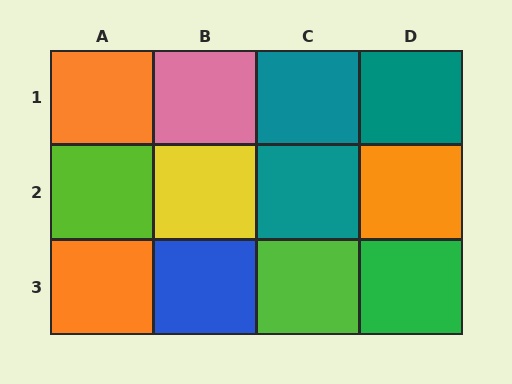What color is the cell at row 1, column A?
Orange.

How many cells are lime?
2 cells are lime.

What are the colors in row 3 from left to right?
Orange, blue, lime, green.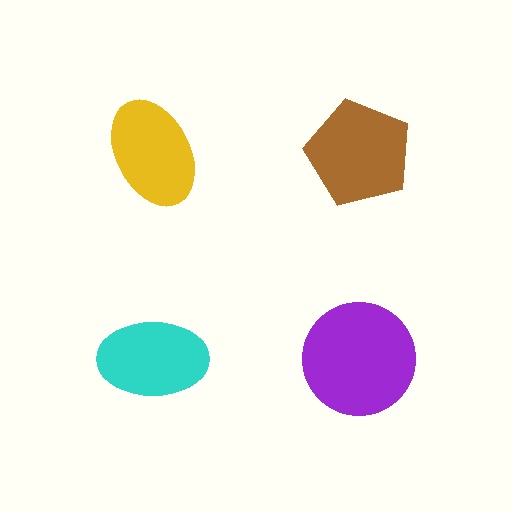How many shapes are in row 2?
2 shapes.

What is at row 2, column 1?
A cyan ellipse.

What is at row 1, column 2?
A brown pentagon.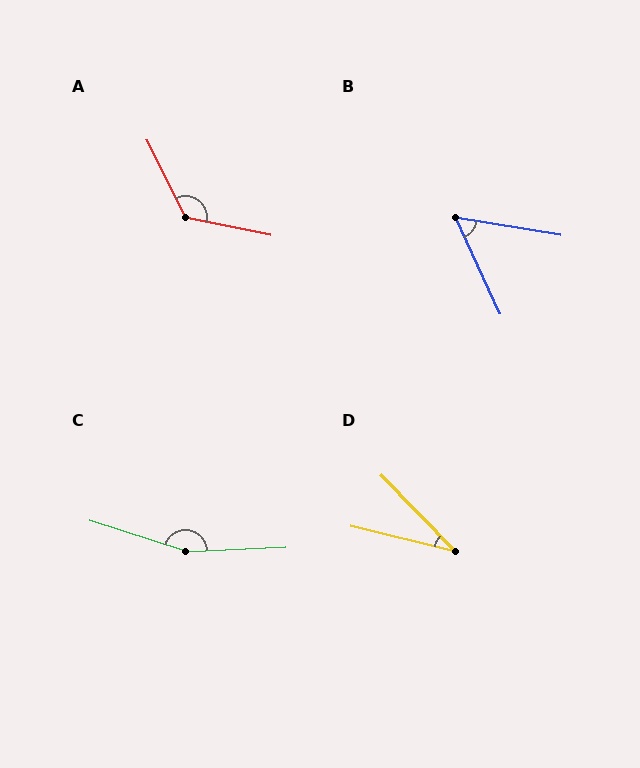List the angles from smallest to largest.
D (32°), B (56°), A (128°), C (160°).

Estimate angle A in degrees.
Approximately 128 degrees.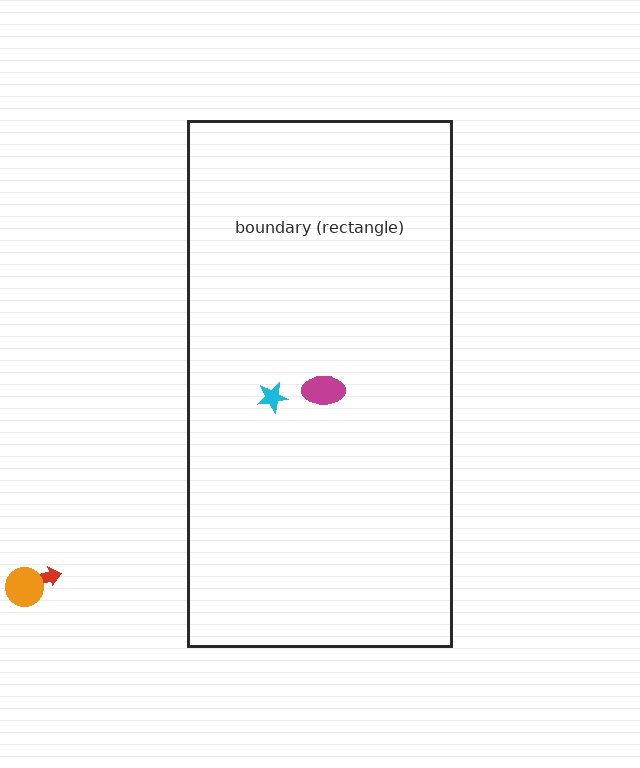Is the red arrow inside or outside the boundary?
Outside.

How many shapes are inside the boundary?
2 inside, 2 outside.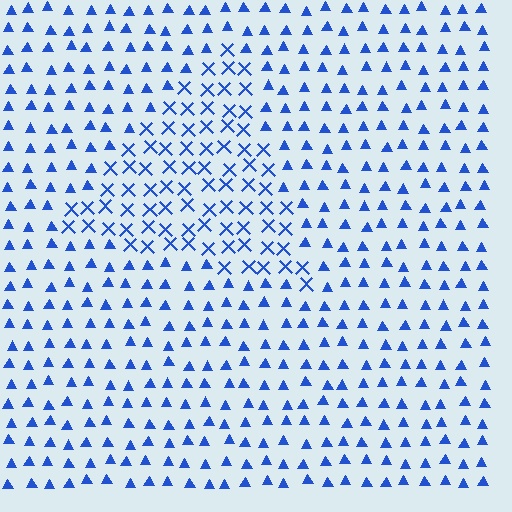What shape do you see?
I see a triangle.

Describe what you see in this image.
The image is filled with small blue elements arranged in a uniform grid. A triangle-shaped region contains X marks, while the surrounding area contains triangles. The boundary is defined purely by the change in element shape.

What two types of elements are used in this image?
The image uses X marks inside the triangle region and triangles outside it.